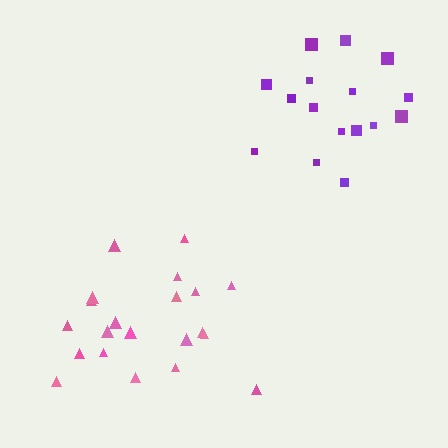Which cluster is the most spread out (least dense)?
Pink.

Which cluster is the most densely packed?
Purple.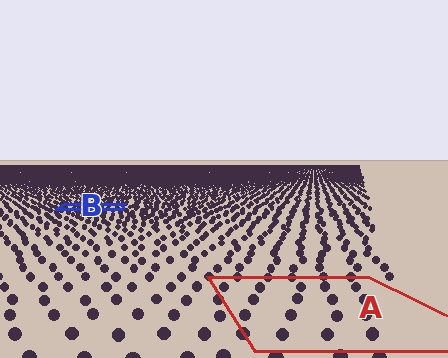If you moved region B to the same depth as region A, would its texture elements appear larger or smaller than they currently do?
They would appear larger. At a closer depth, the same texture elements are projected at a bigger on-screen size.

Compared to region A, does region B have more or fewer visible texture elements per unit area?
Region B has more texture elements per unit area — they are packed more densely because it is farther away.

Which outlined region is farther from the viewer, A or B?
Region B is farther from the viewer — the texture elements inside it appear smaller and more densely packed.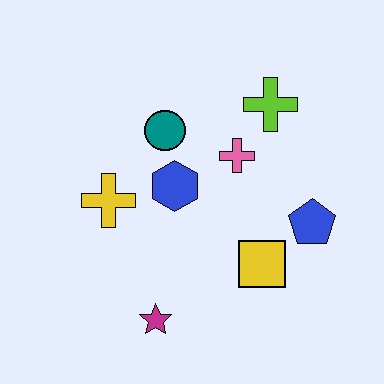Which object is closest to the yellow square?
The blue pentagon is closest to the yellow square.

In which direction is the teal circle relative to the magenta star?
The teal circle is above the magenta star.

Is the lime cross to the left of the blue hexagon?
No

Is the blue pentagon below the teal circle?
Yes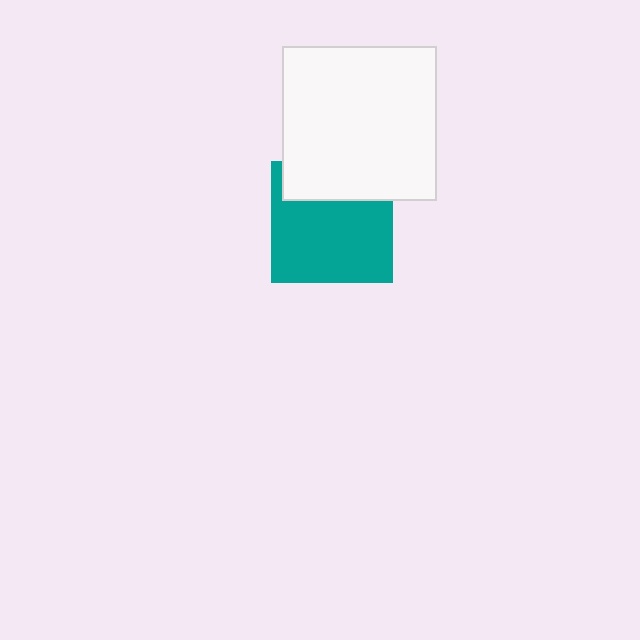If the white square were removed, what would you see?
You would see the complete teal square.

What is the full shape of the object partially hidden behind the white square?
The partially hidden object is a teal square.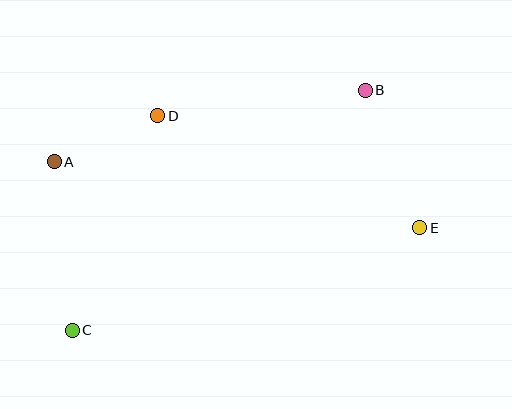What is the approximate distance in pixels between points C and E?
The distance between C and E is approximately 362 pixels.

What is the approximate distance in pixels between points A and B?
The distance between A and B is approximately 319 pixels.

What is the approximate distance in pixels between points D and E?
The distance between D and E is approximately 285 pixels.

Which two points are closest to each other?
Points A and D are closest to each other.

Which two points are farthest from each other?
Points B and C are farthest from each other.